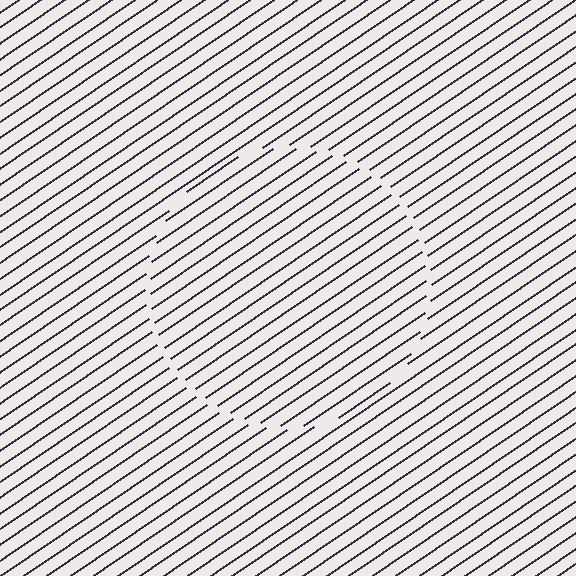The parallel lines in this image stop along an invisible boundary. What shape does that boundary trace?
An illusory circle. The interior of the shape contains the same grating, shifted by half a period — the contour is defined by the phase discontinuity where line-ends from the inner and outer gratings abut.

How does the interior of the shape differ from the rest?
The interior of the shape contains the same grating, shifted by half a period — the contour is defined by the phase discontinuity where line-ends from the inner and outer gratings abut.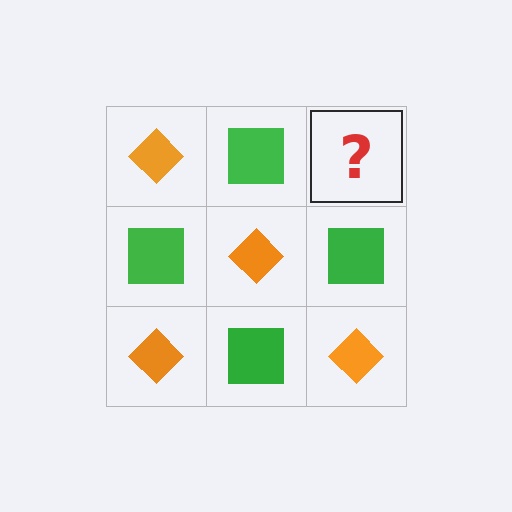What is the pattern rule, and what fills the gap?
The rule is that it alternates orange diamond and green square in a checkerboard pattern. The gap should be filled with an orange diamond.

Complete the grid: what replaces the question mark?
The question mark should be replaced with an orange diamond.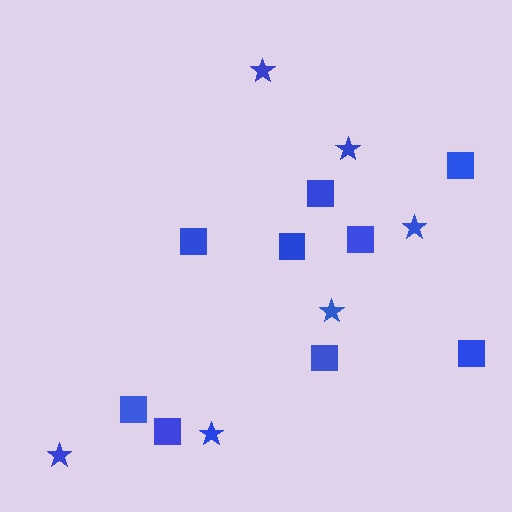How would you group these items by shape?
There are 2 groups: one group of squares (9) and one group of stars (6).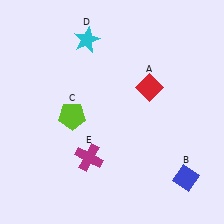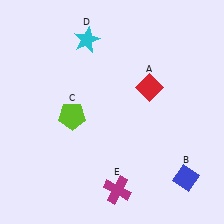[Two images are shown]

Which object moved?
The magenta cross (E) moved down.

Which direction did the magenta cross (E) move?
The magenta cross (E) moved down.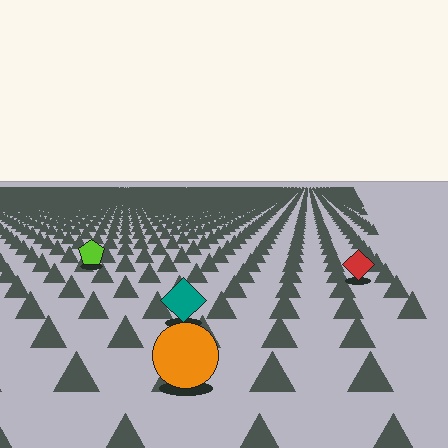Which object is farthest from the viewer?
The lime pentagon is farthest from the viewer. It appears smaller and the ground texture around it is denser.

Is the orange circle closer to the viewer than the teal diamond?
Yes. The orange circle is closer — you can tell from the texture gradient: the ground texture is coarser near it.